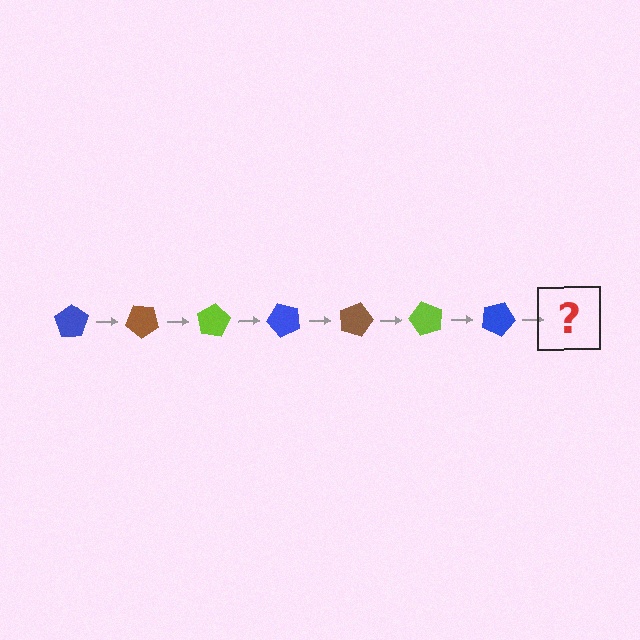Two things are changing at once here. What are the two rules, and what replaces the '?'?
The two rules are that it rotates 40 degrees each step and the color cycles through blue, brown, and lime. The '?' should be a brown pentagon, rotated 280 degrees from the start.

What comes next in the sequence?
The next element should be a brown pentagon, rotated 280 degrees from the start.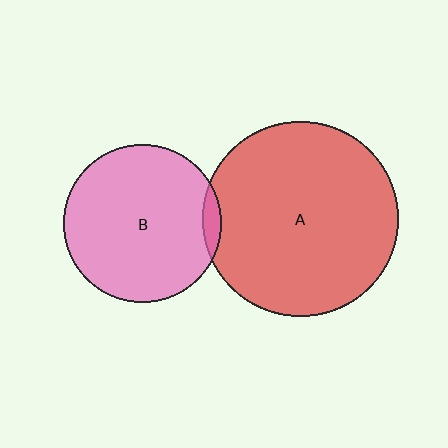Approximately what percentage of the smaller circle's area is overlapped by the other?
Approximately 5%.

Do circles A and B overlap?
Yes.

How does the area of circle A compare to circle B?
Approximately 1.5 times.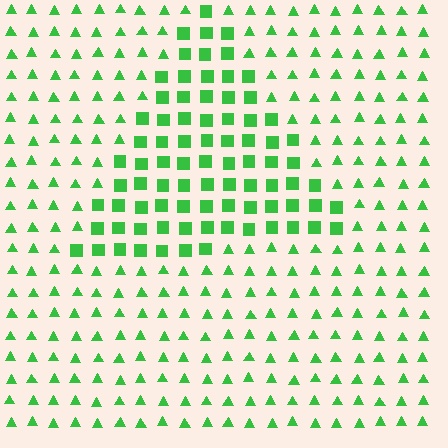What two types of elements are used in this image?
The image uses squares inside the triangle region and triangles outside it.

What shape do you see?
I see a triangle.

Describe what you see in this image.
The image is filled with small green elements arranged in a uniform grid. A triangle-shaped region contains squares, while the surrounding area contains triangles. The boundary is defined purely by the change in element shape.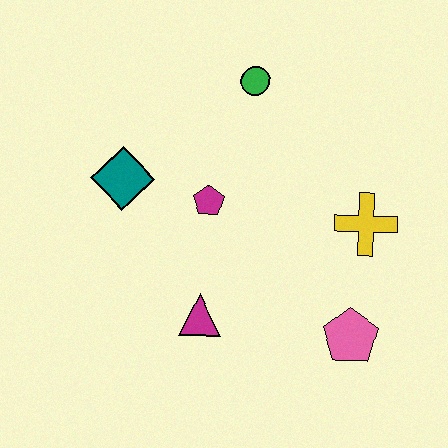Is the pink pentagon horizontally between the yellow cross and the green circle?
Yes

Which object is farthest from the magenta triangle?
The green circle is farthest from the magenta triangle.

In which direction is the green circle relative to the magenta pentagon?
The green circle is above the magenta pentagon.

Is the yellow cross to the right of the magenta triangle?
Yes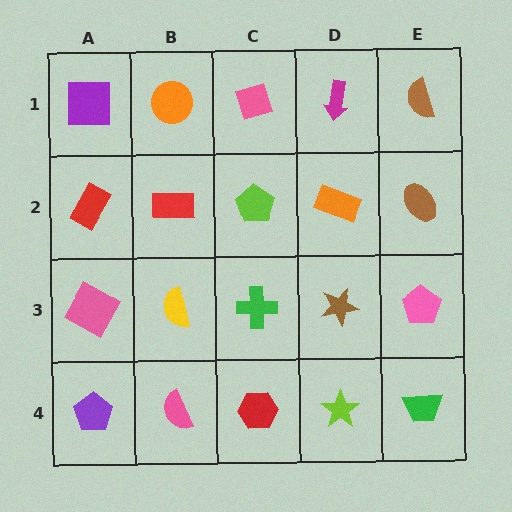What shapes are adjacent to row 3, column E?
A brown ellipse (row 2, column E), a green trapezoid (row 4, column E), a brown star (row 3, column D).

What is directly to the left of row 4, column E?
A lime star.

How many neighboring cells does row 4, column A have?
2.